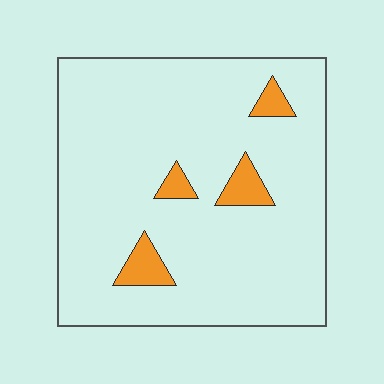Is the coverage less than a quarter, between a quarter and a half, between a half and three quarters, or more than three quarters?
Less than a quarter.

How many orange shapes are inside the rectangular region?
4.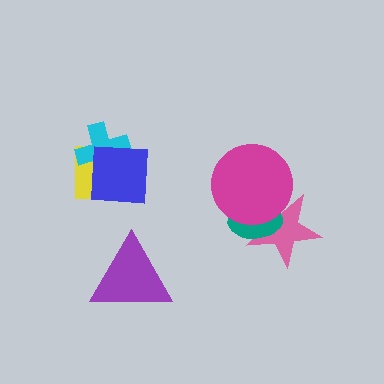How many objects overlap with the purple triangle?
0 objects overlap with the purple triangle.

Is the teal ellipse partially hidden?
Yes, it is partially covered by another shape.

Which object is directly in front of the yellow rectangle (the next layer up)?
The cyan cross is directly in front of the yellow rectangle.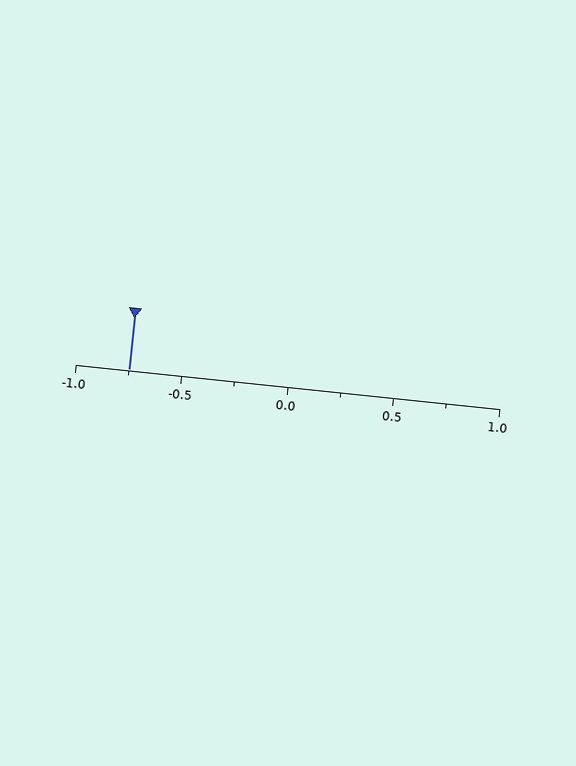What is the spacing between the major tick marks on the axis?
The major ticks are spaced 0.5 apart.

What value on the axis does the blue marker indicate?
The marker indicates approximately -0.75.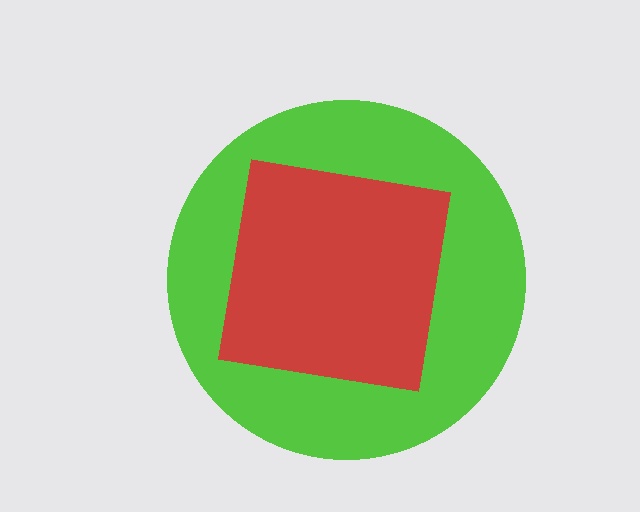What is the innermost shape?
The red square.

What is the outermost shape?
The lime circle.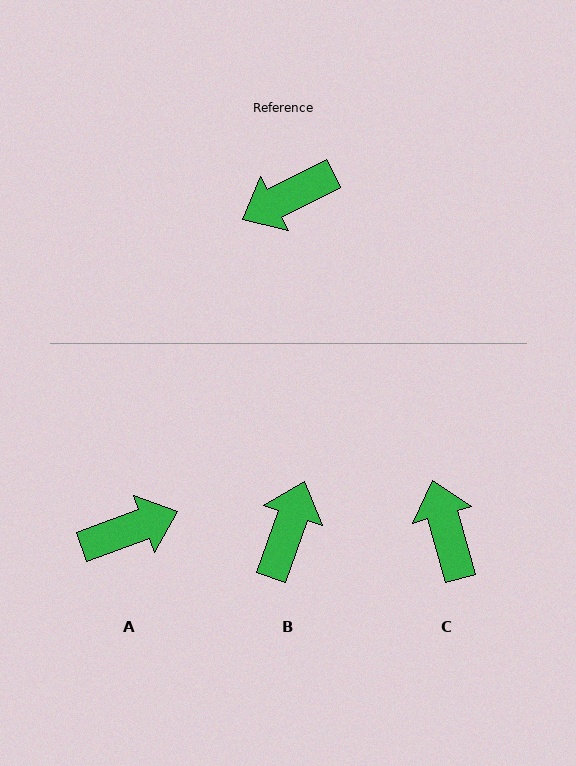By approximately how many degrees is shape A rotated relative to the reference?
Approximately 173 degrees counter-clockwise.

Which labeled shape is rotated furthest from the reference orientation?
A, about 173 degrees away.